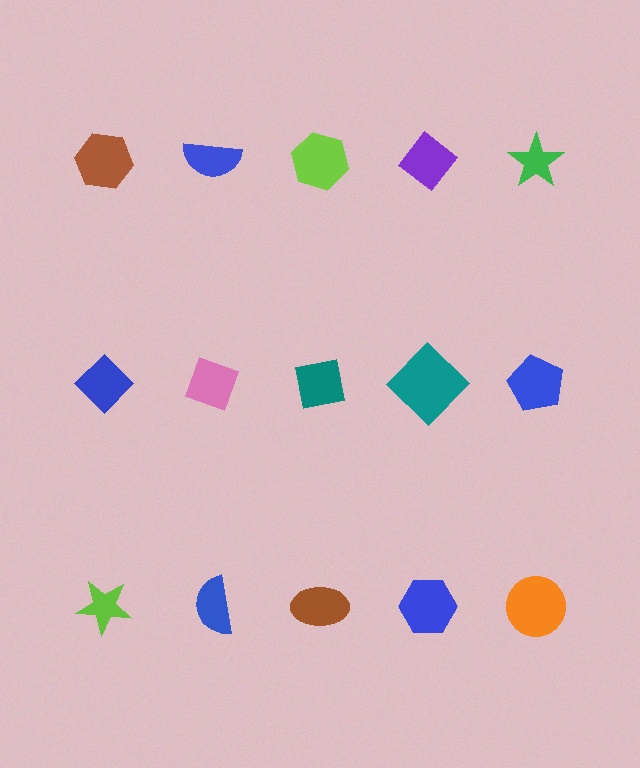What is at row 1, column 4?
A purple diamond.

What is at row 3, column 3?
A brown ellipse.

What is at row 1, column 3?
A lime hexagon.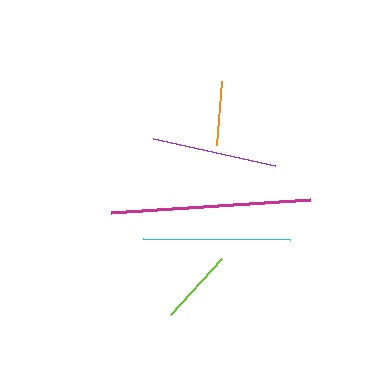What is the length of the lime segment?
The lime segment is approximately 76 pixels long.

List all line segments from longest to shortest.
From longest to shortest: magenta, cyan, purple, lime, orange.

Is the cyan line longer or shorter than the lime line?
The cyan line is longer than the lime line.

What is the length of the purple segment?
The purple segment is approximately 126 pixels long.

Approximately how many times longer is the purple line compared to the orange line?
The purple line is approximately 2.0 times the length of the orange line.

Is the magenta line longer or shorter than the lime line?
The magenta line is longer than the lime line.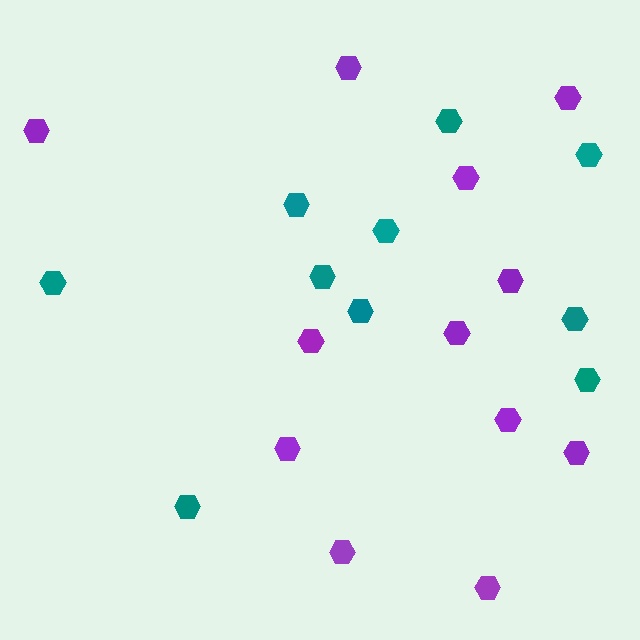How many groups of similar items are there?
There are 2 groups: one group of purple hexagons (12) and one group of teal hexagons (10).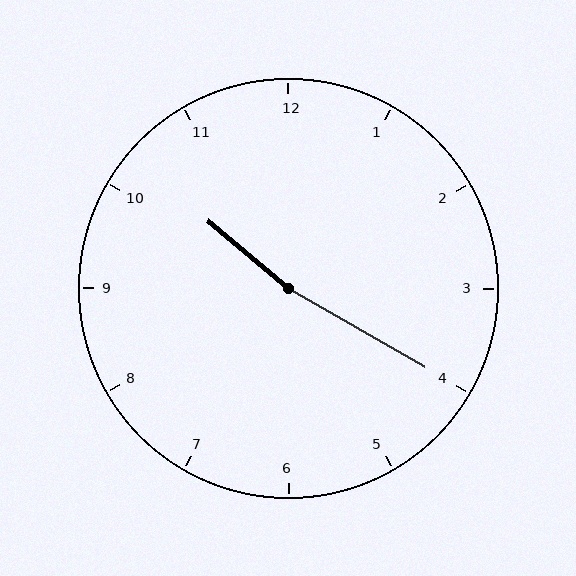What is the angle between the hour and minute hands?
Approximately 170 degrees.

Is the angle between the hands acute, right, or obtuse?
It is obtuse.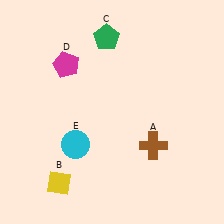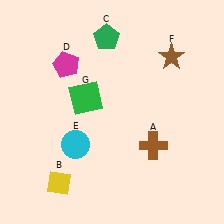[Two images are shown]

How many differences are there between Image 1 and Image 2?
There are 2 differences between the two images.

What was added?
A brown star (F), a green square (G) were added in Image 2.